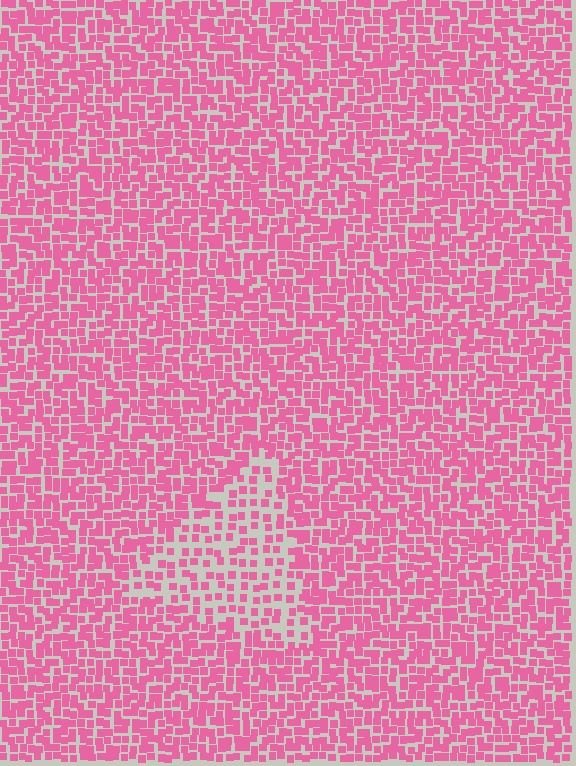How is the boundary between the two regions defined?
The boundary is defined by a change in element density (approximately 1.9x ratio). All elements are the same color, size, and shape.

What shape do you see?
I see a triangle.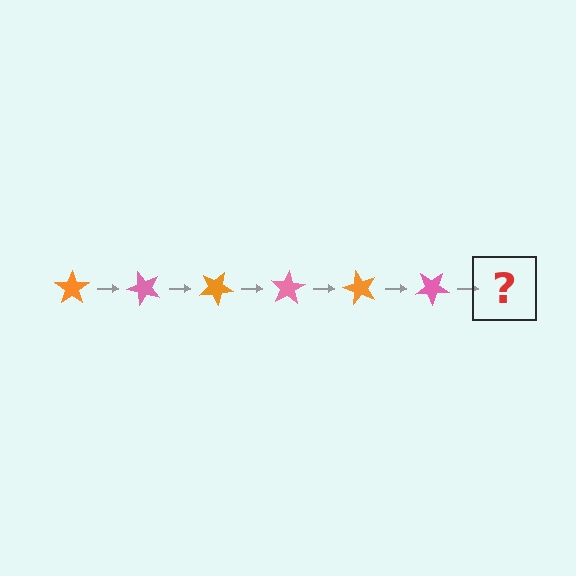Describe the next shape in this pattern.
It should be an orange star, rotated 300 degrees from the start.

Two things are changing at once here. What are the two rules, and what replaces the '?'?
The two rules are that it rotates 50 degrees each step and the color cycles through orange and pink. The '?' should be an orange star, rotated 300 degrees from the start.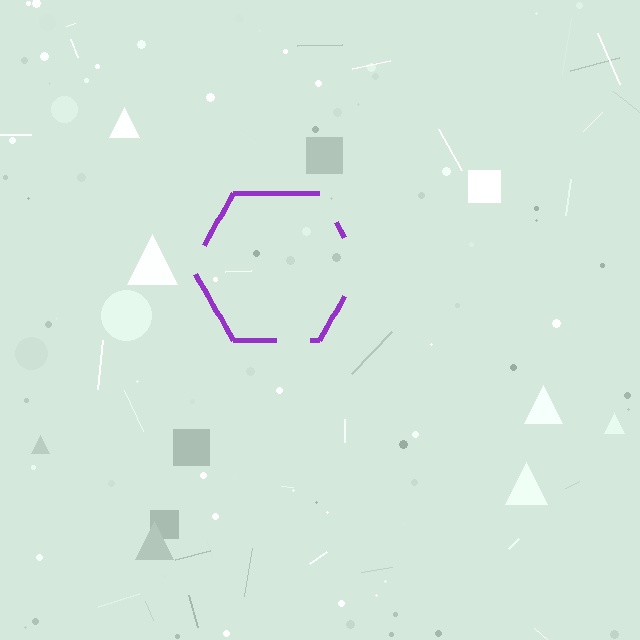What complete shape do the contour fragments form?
The contour fragments form a hexagon.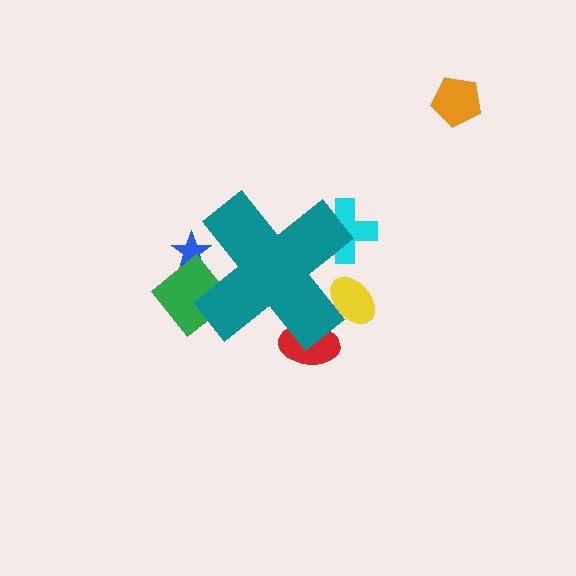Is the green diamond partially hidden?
Yes, the green diamond is partially hidden behind the teal cross.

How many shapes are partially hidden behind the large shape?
5 shapes are partially hidden.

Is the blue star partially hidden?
Yes, the blue star is partially hidden behind the teal cross.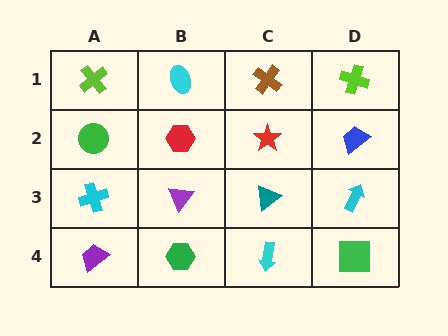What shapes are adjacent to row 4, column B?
A purple triangle (row 3, column B), a purple trapezoid (row 4, column A), a cyan arrow (row 4, column C).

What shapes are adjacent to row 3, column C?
A red star (row 2, column C), a cyan arrow (row 4, column C), a purple triangle (row 3, column B), a cyan arrow (row 3, column D).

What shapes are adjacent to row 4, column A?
A cyan cross (row 3, column A), a green hexagon (row 4, column B).